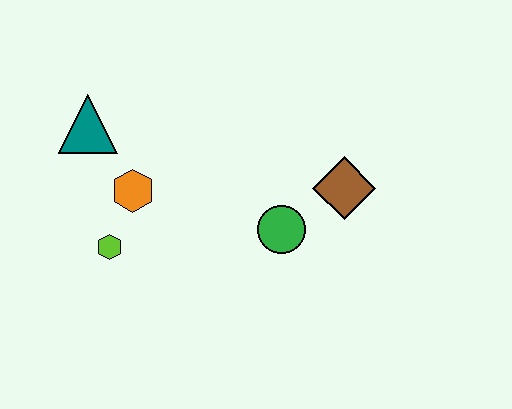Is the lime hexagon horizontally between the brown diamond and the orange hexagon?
No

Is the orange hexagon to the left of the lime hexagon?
No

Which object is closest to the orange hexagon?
The lime hexagon is closest to the orange hexagon.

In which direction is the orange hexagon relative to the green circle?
The orange hexagon is to the left of the green circle.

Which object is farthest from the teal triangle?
The brown diamond is farthest from the teal triangle.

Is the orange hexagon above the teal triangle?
No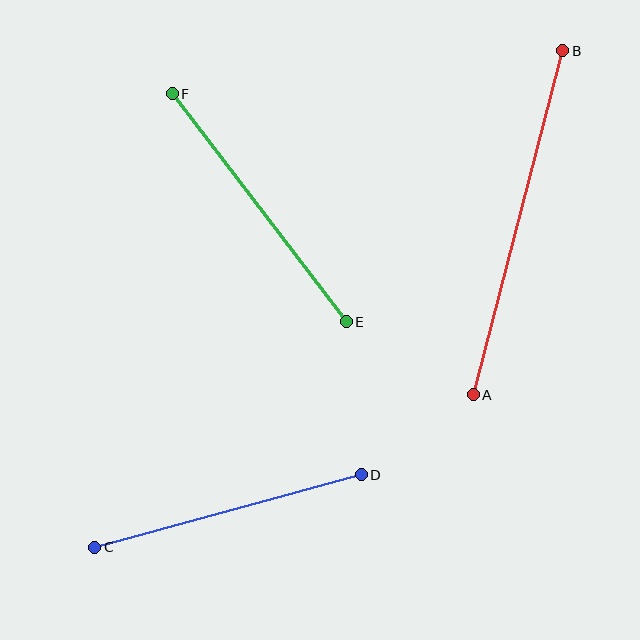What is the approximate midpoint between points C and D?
The midpoint is at approximately (228, 511) pixels.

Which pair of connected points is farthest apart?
Points A and B are farthest apart.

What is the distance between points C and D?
The distance is approximately 276 pixels.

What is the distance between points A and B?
The distance is approximately 355 pixels.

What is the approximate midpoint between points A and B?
The midpoint is at approximately (518, 223) pixels.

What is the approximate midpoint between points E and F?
The midpoint is at approximately (259, 208) pixels.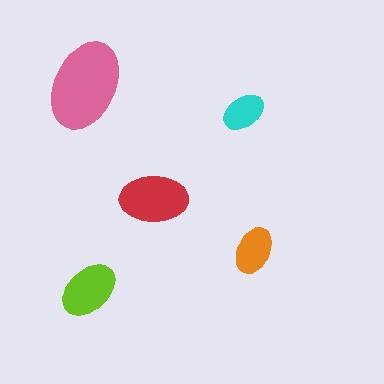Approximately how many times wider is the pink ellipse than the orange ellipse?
About 2 times wider.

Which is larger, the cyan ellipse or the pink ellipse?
The pink one.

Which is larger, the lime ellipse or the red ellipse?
The red one.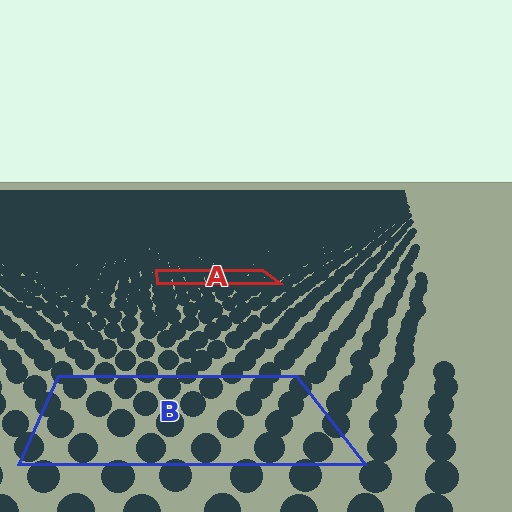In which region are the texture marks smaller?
The texture marks are smaller in region A, because it is farther away.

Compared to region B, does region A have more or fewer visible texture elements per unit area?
Region A has more texture elements per unit area — they are packed more densely because it is farther away.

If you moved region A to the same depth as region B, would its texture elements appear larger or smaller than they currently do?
They would appear larger. At a closer depth, the same texture elements are projected at a bigger on-screen size.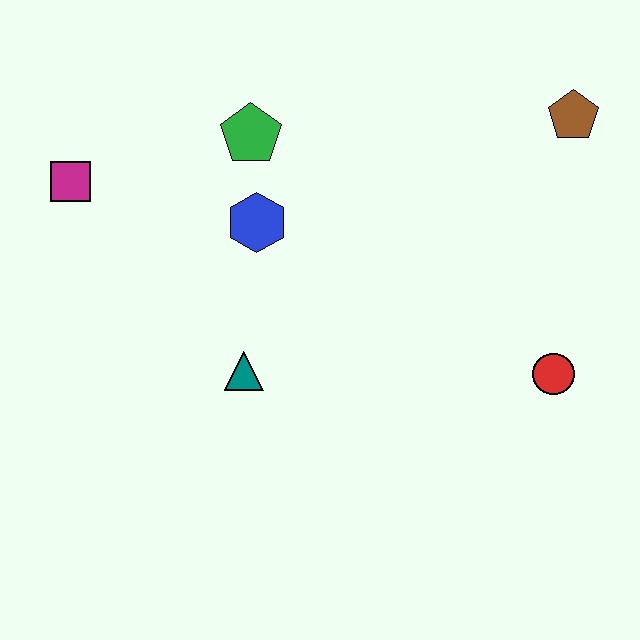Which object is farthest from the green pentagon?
The red circle is farthest from the green pentagon.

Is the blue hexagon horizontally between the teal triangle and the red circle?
Yes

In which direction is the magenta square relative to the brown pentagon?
The magenta square is to the left of the brown pentagon.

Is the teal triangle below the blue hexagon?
Yes